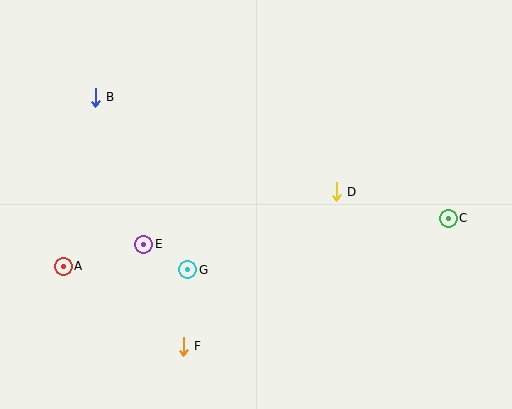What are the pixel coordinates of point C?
Point C is at (448, 219).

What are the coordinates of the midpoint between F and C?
The midpoint between F and C is at (316, 282).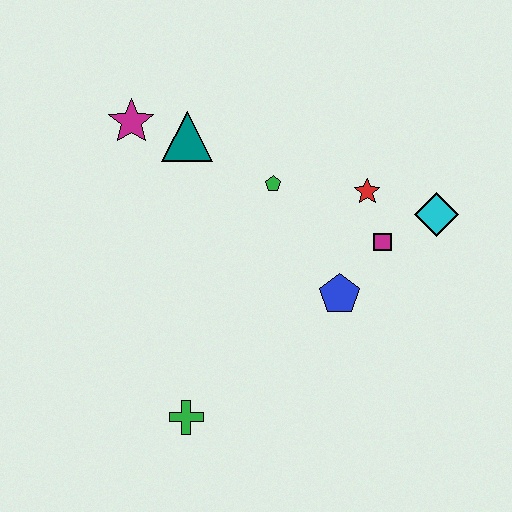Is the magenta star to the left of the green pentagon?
Yes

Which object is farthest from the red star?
The green cross is farthest from the red star.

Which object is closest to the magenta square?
The red star is closest to the magenta square.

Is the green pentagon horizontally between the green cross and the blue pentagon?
Yes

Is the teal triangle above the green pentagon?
Yes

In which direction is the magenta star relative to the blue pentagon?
The magenta star is to the left of the blue pentagon.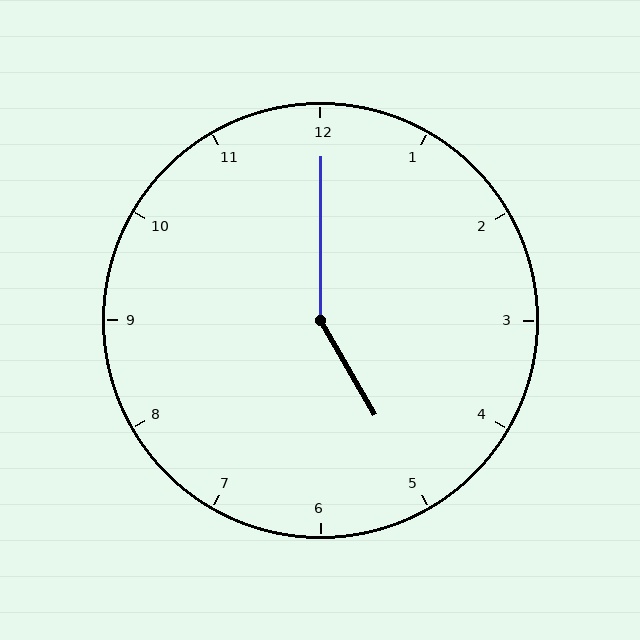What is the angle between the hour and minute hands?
Approximately 150 degrees.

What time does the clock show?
5:00.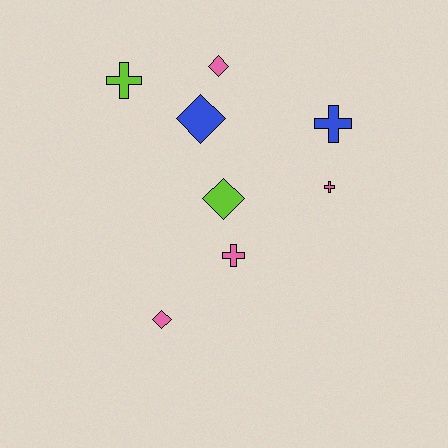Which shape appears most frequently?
Cross, with 4 objects.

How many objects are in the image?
There are 8 objects.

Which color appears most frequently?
Pink, with 4 objects.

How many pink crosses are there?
There are 2 pink crosses.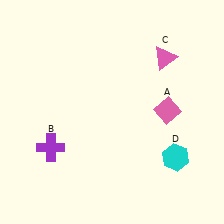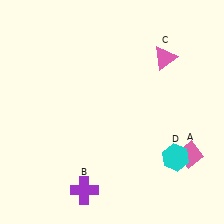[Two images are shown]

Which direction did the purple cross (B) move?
The purple cross (B) moved down.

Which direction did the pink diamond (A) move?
The pink diamond (A) moved down.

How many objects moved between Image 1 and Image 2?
2 objects moved between the two images.